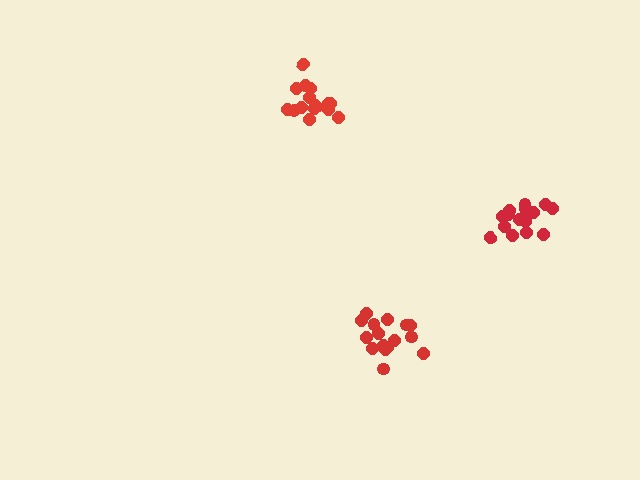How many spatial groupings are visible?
There are 3 spatial groupings.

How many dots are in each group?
Group 1: 16 dots, Group 2: 16 dots, Group 3: 17 dots (49 total).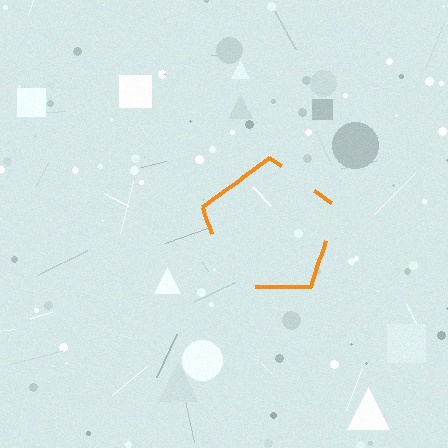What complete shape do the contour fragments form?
The contour fragments form a pentagon.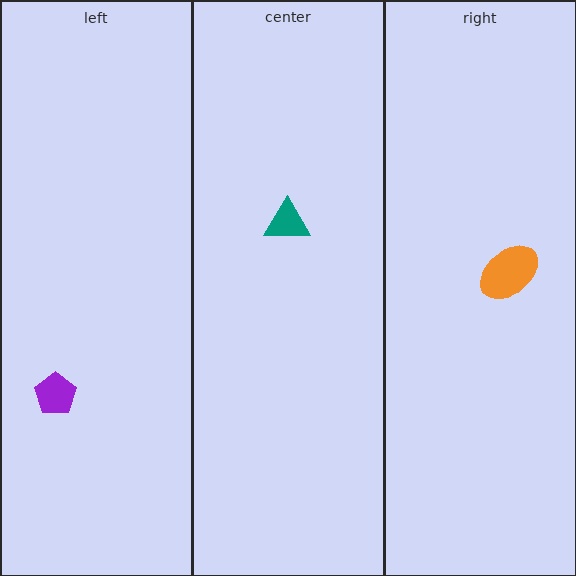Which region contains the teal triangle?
The center region.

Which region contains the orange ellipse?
The right region.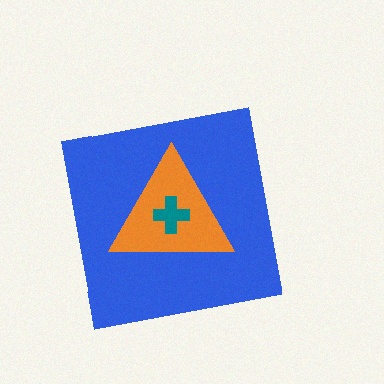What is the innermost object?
The teal cross.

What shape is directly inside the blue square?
The orange triangle.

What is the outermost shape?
The blue square.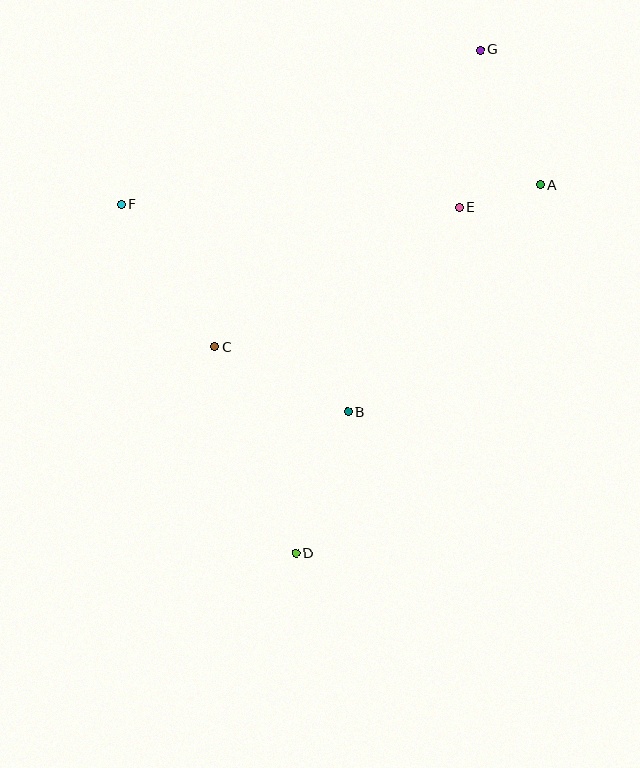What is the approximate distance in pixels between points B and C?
The distance between B and C is approximately 148 pixels.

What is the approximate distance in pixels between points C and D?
The distance between C and D is approximately 222 pixels.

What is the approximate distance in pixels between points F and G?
The distance between F and G is approximately 390 pixels.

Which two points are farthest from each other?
Points D and G are farthest from each other.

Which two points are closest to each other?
Points A and E are closest to each other.